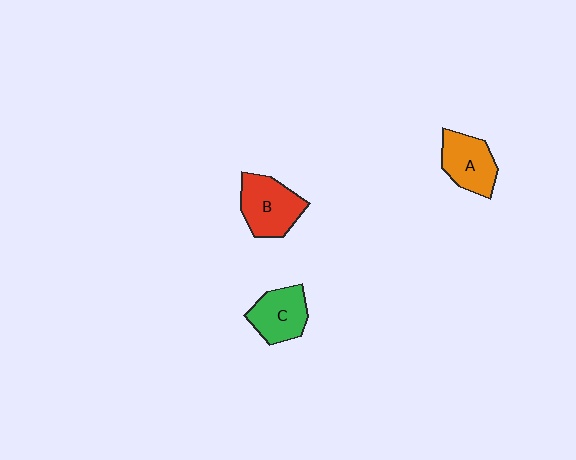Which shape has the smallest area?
Shape C (green).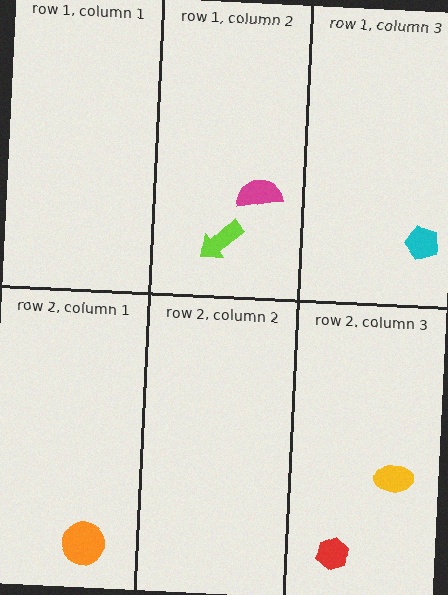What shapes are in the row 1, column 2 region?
The magenta semicircle, the lime arrow.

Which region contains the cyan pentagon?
The row 1, column 3 region.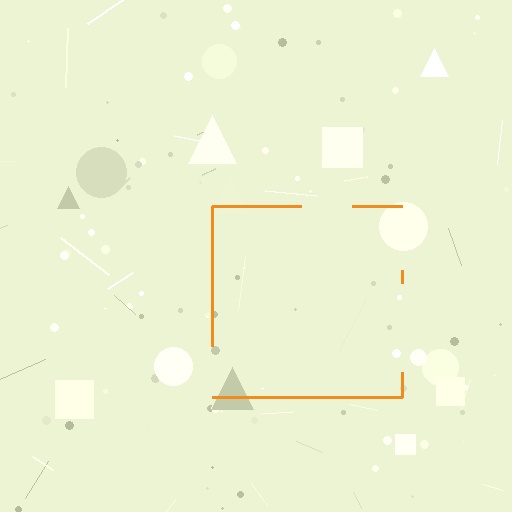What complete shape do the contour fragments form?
The contour fragments form a square.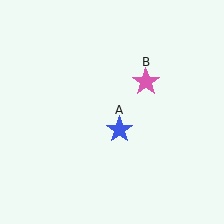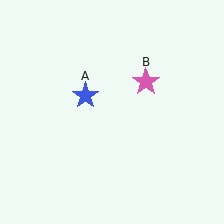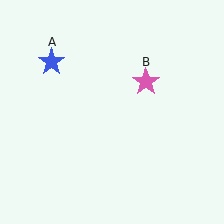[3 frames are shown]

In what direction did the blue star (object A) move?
The blue star (object A) moved up and to the left.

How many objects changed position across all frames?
1 object changed position: blue star (object A).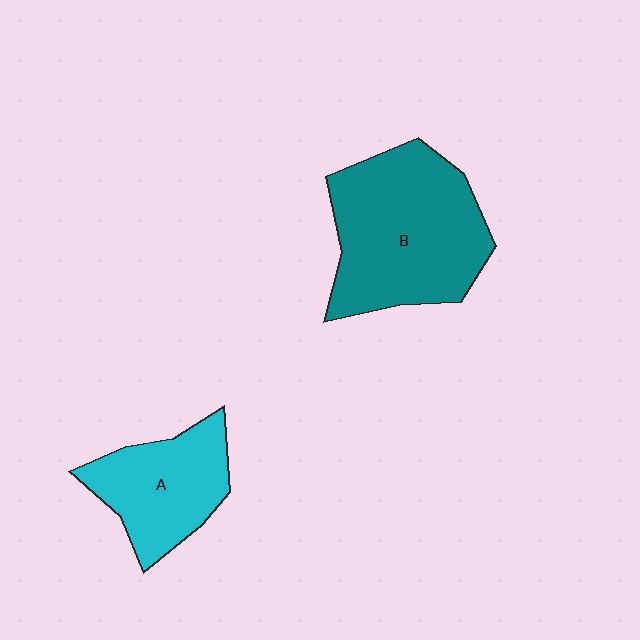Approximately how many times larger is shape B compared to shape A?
Approximately 1.7 times.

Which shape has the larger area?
Shape B (teal).